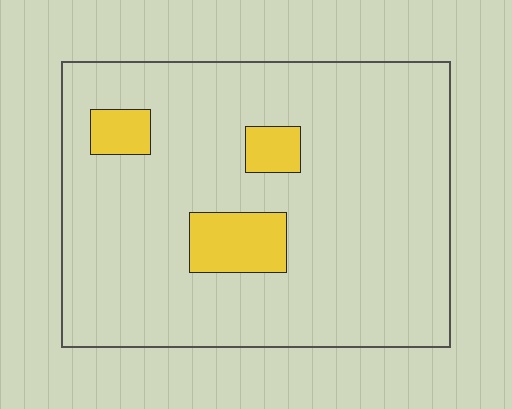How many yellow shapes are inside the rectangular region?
3.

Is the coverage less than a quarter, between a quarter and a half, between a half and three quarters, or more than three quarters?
Less than a quarter.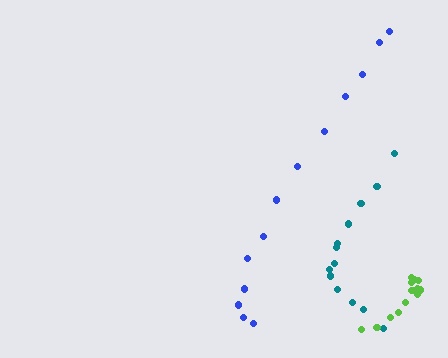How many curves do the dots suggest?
There are 3 distinct paths.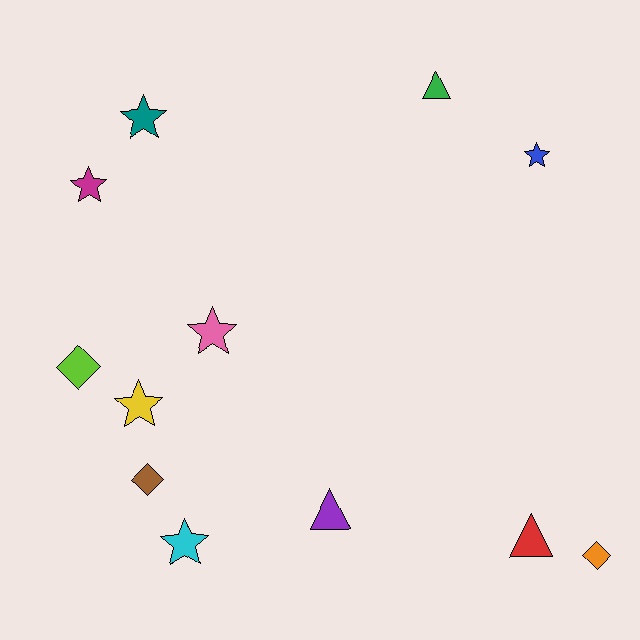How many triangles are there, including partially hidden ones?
There are 3 triangles.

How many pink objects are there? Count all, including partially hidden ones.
There is 1 pink object.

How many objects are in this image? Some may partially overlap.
There are 12 objects.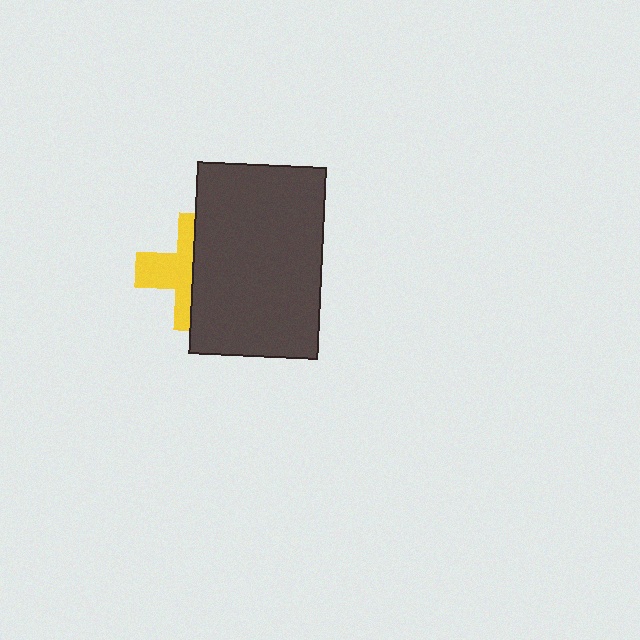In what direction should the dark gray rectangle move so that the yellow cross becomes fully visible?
The dark gray rectangle should move right. That is the shortest direction to clear the overlap and leave the yellow cross fully visible.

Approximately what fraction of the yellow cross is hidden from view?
Roughly 54% of the yellow cross is hidden behind the dark gray rectangle.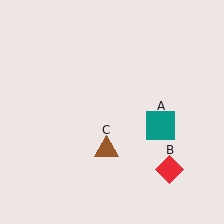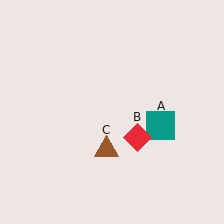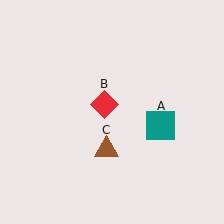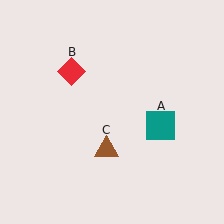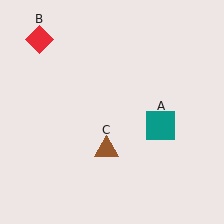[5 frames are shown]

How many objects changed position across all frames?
1 object changed position: red diamond (object B).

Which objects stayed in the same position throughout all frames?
Teal square (object A) and brown triangle (object C) remained stationary.